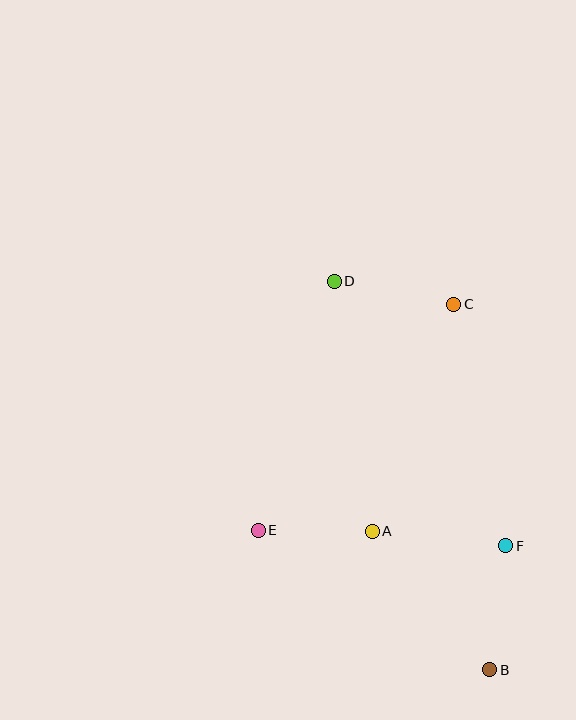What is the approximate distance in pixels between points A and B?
The distance between A and B is approximately 182 pixels.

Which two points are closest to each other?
Points A and E are closest to each other.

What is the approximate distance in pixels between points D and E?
The distance between D and E is approximately 260 pixels.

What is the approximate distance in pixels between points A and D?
The distance between A and D is approximately 253 pixels.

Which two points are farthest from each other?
Points B and D are farthest from each other.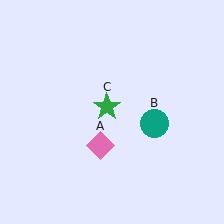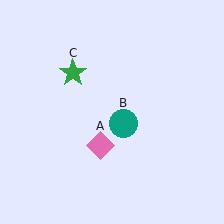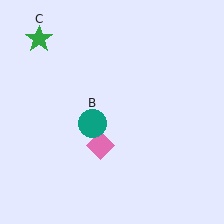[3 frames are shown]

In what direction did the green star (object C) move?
The green star (object C) moved up and to the left.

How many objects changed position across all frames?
2 objects changed position: teal circle (object B), green star (object C).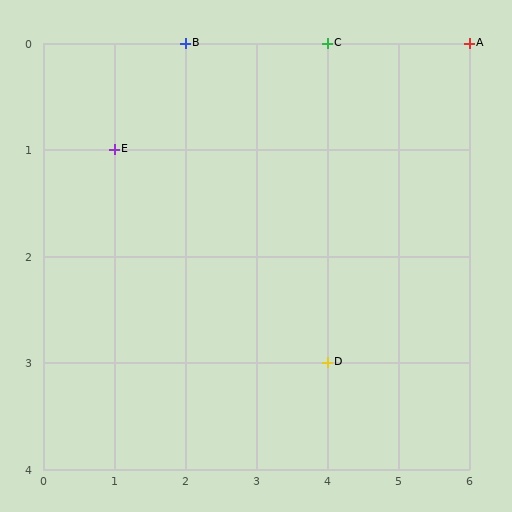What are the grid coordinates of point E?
Point E is at grid coordinates (1, 1).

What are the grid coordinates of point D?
Point D is at grid coordinates (4, 3).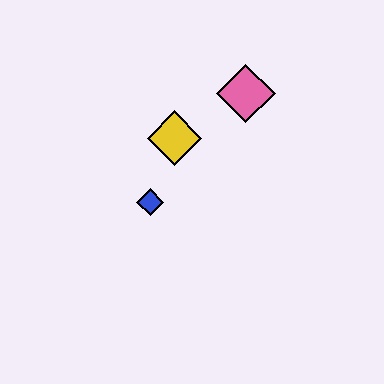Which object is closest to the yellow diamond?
The blue diamond is closest to the yellow diamond.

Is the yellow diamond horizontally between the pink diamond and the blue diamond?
Yes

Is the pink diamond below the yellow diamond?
No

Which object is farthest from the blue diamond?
The pink diamond is farthest from the blue diamond.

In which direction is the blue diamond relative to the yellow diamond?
The blue diamond is below the yellow diamond.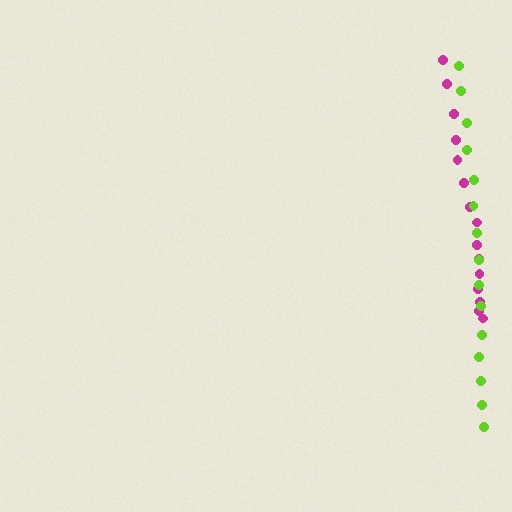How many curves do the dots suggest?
There are 2 distinct paths.